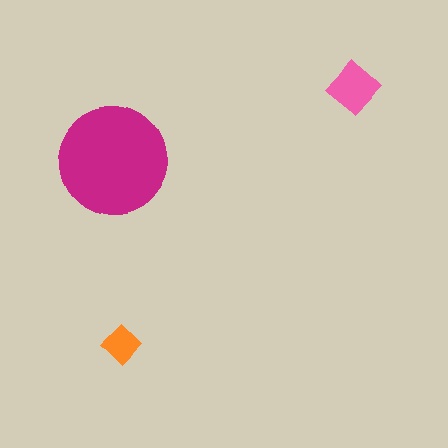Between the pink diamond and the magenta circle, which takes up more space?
The magenta circle.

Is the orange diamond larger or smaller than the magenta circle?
Smaller.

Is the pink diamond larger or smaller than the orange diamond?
Larger.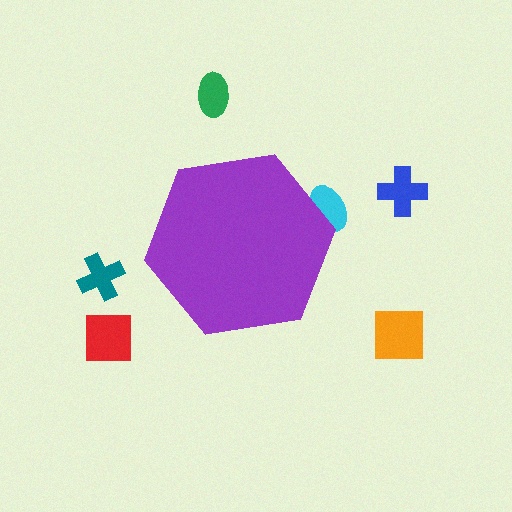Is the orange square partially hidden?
No, the orange square is fully visible.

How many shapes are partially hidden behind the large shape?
1 shape is partially hidden.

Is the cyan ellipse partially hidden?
Yes, the cyan ellipse is partially hidden behind the purple hexagon.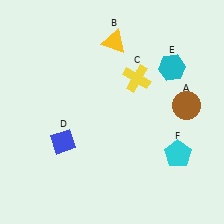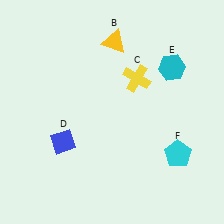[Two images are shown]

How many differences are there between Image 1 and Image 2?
There is 1 difference between the two images.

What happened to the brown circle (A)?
The brown circle (A) was removed in Image 2. It was in the top-right area of Image 1.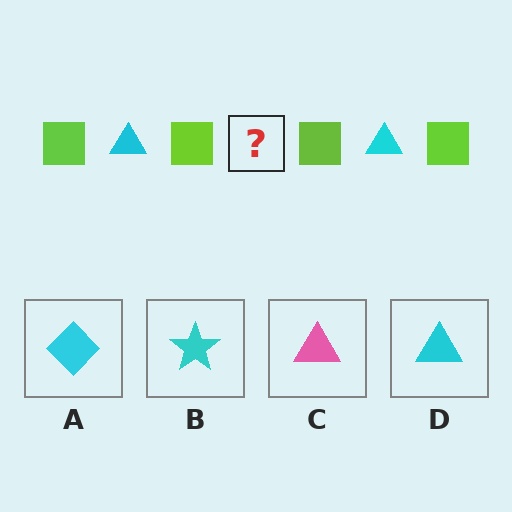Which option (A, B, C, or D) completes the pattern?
D.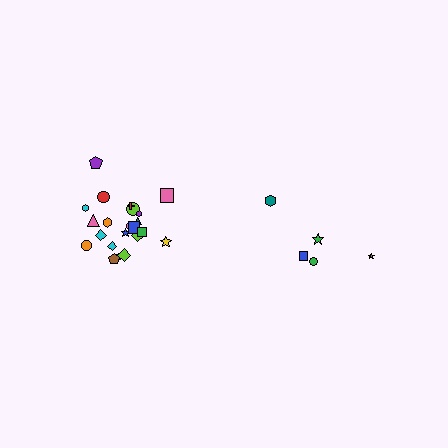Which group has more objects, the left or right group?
The left group.